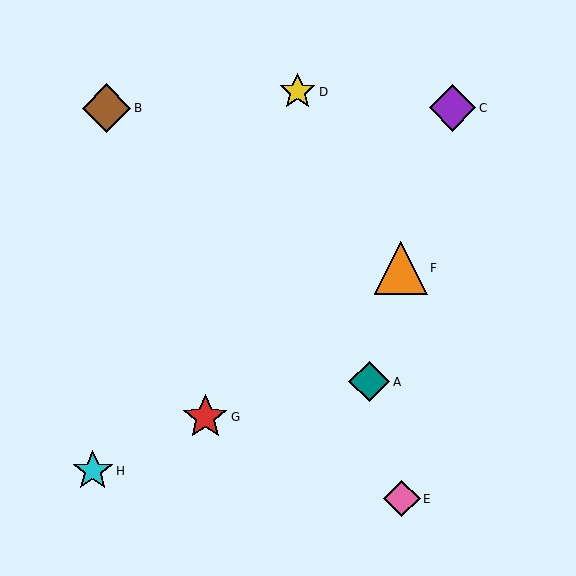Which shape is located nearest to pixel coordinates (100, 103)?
The brown diamond (labeled B) at (107, 108) is nearest to that location.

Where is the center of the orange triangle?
The center of the orange triangle is at (401, 268).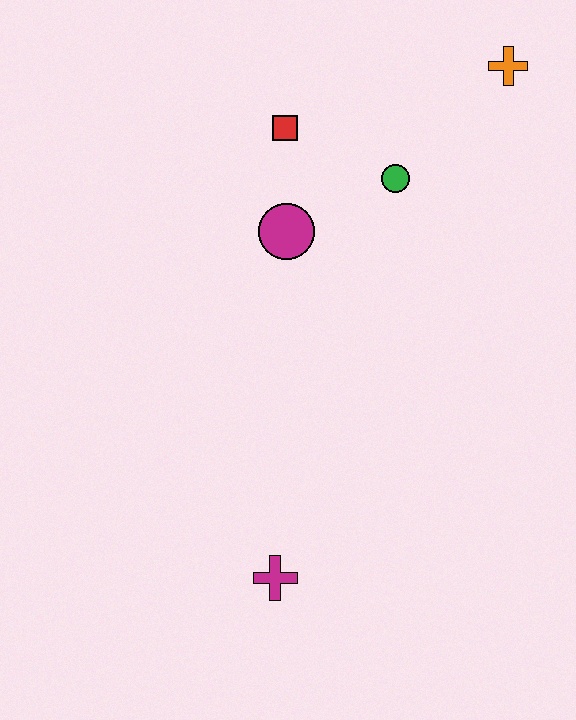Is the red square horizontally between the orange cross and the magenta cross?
Yes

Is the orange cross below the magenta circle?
No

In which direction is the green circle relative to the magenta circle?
The green circle is to the right of the magenta circle.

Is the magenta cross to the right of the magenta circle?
No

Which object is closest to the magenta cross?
The magenta circle is closest to the magenta cross.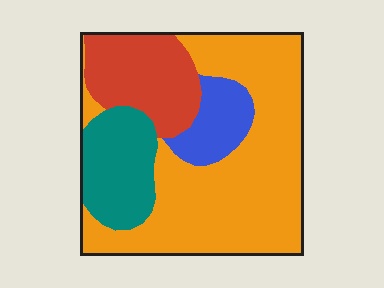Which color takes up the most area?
Orange, at roughly 55%.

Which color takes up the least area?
Blue, at roughly 10%.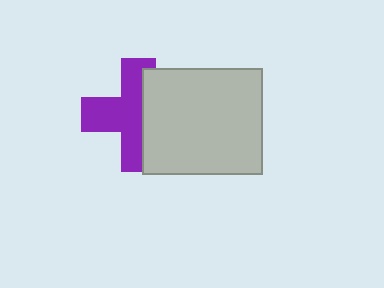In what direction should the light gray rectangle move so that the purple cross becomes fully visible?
The light gray rectangle should move right. That is the shortest direction to clear the overlap and leave the purple cross fully visible.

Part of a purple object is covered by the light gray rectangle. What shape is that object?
It is a cross.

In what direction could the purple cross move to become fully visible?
The purple cross could move left. That would shift it out from behind the light gray rectangle entirely.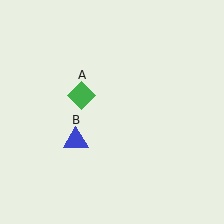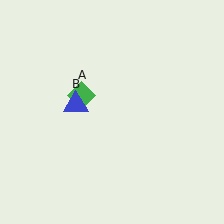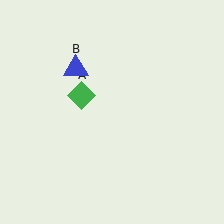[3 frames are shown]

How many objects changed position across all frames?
1 object changed position: blue triangle (object B).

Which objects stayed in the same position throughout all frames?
Green diamond (object A) remained stationary.